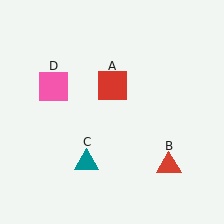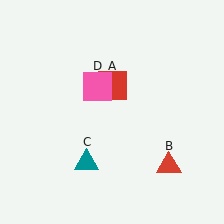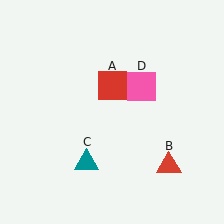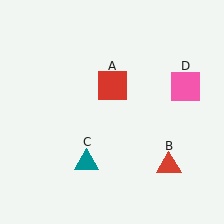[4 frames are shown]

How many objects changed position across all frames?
1 object changed position: pink square (object D).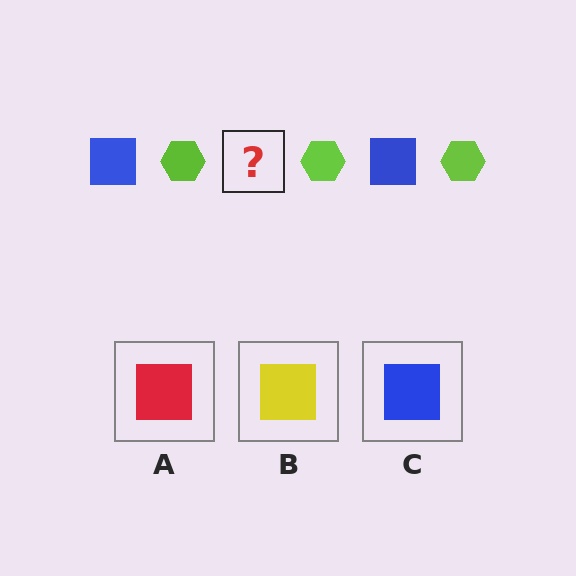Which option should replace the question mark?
Option C.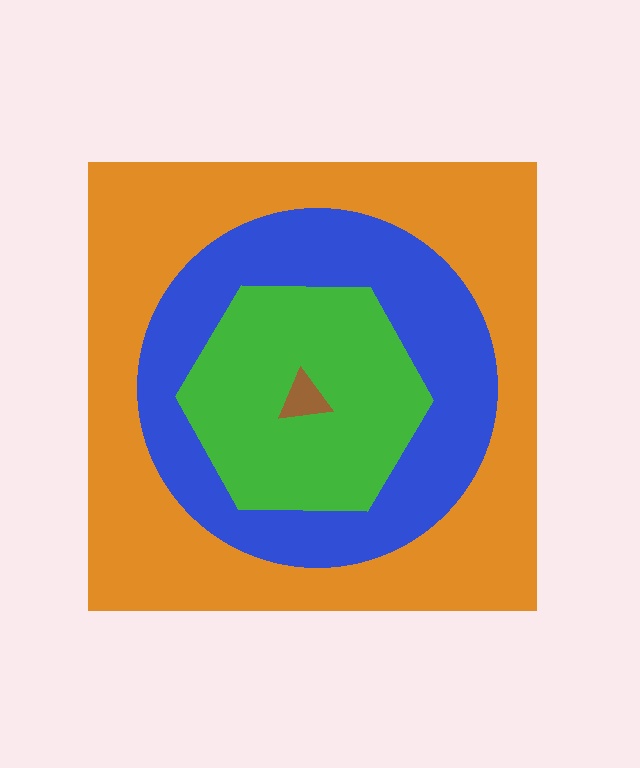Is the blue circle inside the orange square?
Yes.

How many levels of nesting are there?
4.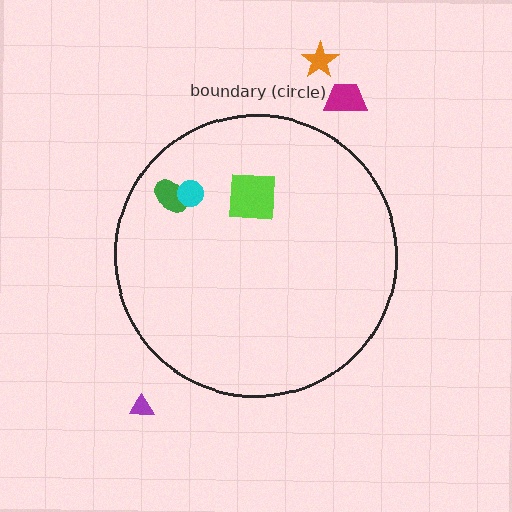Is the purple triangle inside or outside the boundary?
Outside.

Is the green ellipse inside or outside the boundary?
Inside.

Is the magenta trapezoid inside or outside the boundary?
Outside.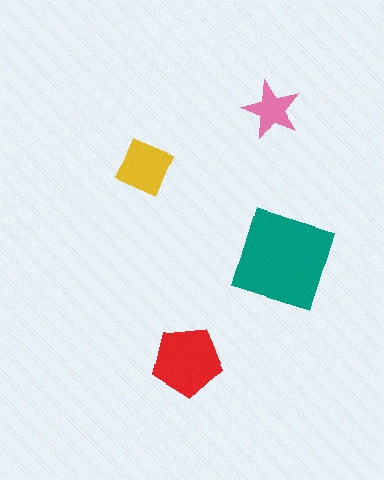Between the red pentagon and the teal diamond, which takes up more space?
The teal diamond.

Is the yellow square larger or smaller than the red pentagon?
Smaller.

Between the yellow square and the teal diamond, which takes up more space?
The teal diamond.